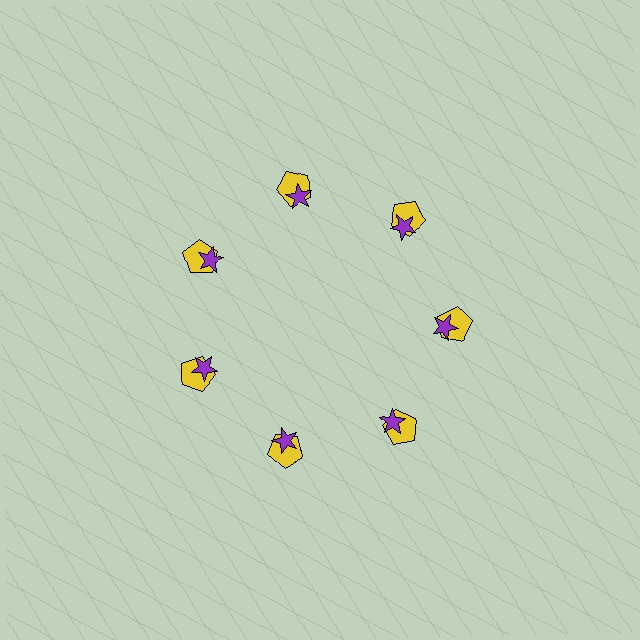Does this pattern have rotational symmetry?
Yes, this pattern has 7-fold rotational symmetry. It looks the same after rotating 51 degrees around the center.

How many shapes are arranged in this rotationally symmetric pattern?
There are 14 shapes, arranged in 7 groups of 2.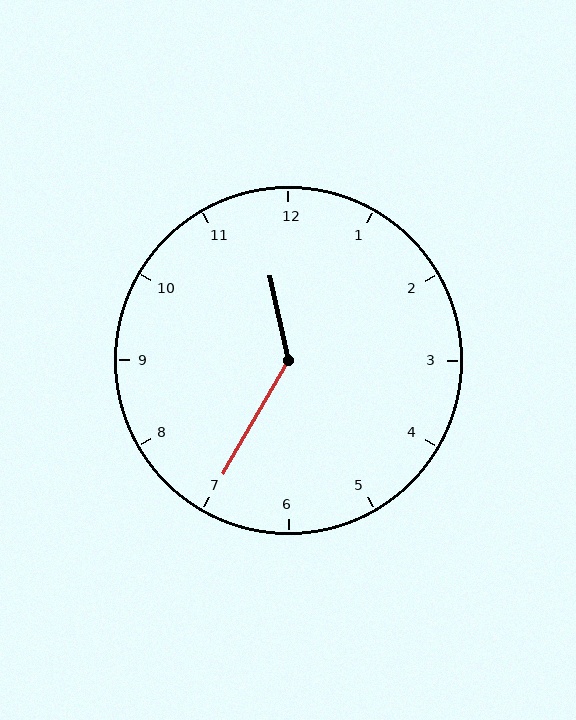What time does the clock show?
11:35.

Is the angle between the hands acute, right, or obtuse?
It is obtuse.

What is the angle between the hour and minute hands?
Approximately 138 degrees.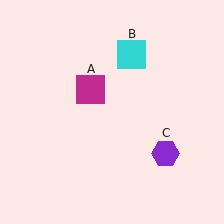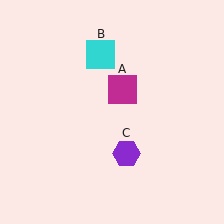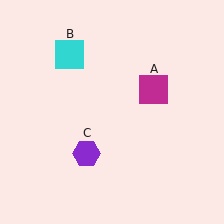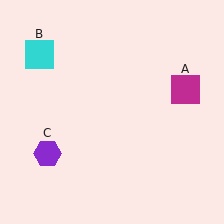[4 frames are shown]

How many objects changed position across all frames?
3 objects changed position: magenta square (object A), cyan square (object B), purple hexagon (object C).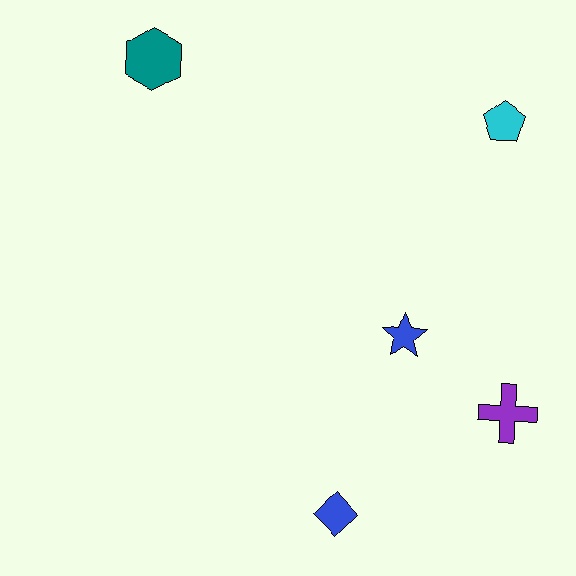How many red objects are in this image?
There are no red objects.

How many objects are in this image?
There are 5 objects.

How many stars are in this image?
There is 1 star.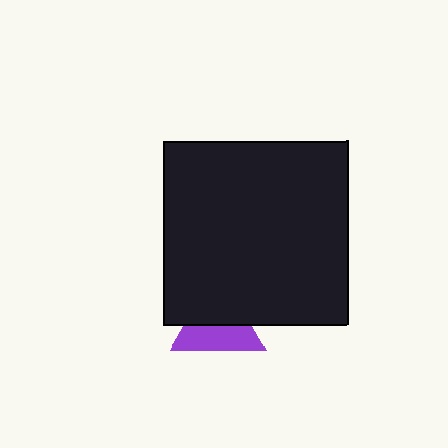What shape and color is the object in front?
The object in front is a black square.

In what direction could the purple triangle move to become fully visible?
The purple triangle could move down. That would shift it out from behind the black square entirely.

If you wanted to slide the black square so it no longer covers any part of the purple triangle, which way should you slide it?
Slide it up — that is the most direct way to separate the two shapes.